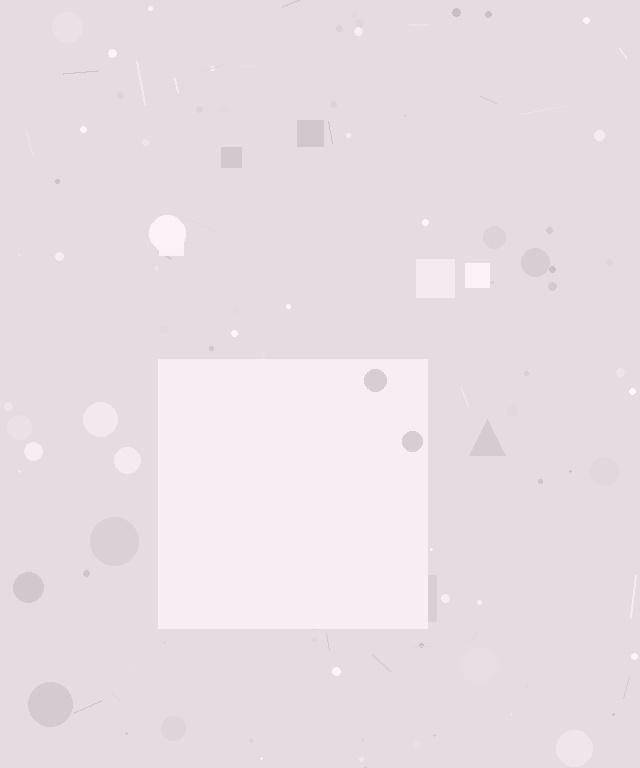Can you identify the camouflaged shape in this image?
The camouflaged shape is a square.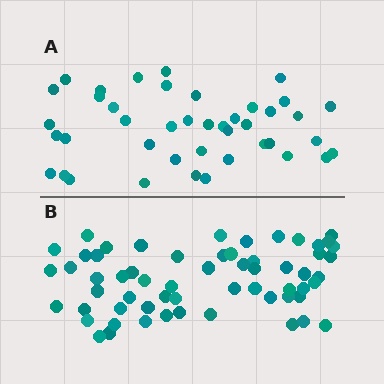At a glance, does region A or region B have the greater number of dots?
Region B (the bottom region) has more dots.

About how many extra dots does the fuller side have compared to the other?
Region B has approximately 20 more dots than region A.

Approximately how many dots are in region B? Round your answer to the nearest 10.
About 60 dots.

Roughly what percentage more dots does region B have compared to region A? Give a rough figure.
About 45% more.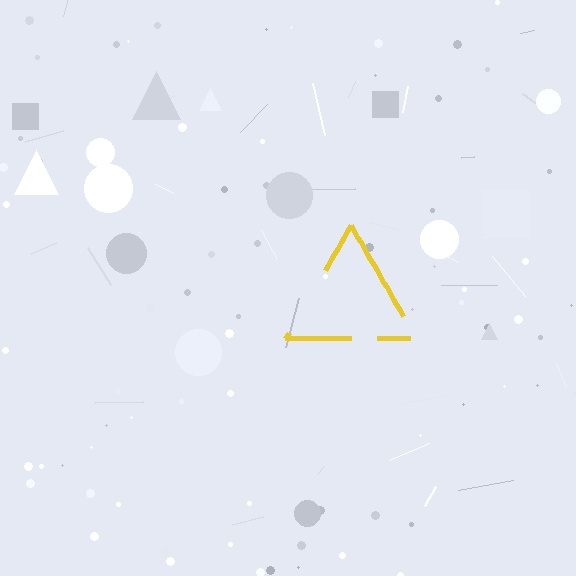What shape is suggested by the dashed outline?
The dashed outline suggests a triangle.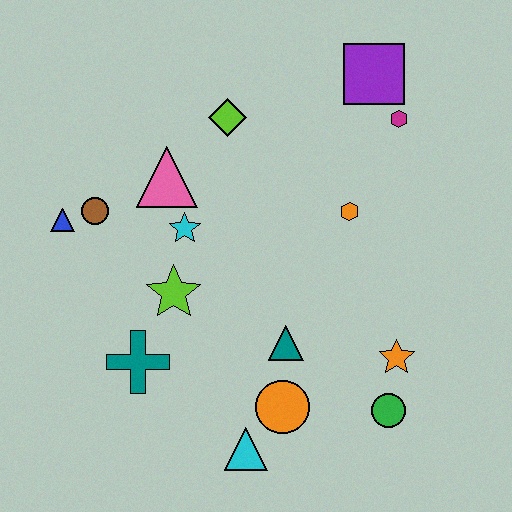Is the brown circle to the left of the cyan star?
Yes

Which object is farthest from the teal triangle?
The purple square is farthest from the teal triangle.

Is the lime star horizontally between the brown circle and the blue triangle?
No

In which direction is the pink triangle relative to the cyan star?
The pink triangle is above the cyan star.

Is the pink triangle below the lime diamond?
Yes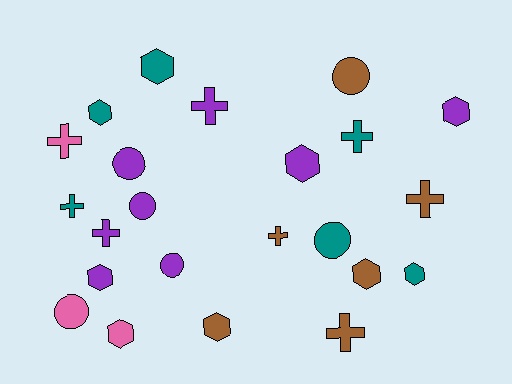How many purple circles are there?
There are 3 purple circles.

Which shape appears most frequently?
Hexagon, with 9 objects.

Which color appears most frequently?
Purple, with 8 objects.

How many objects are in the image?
There are 23 objects.